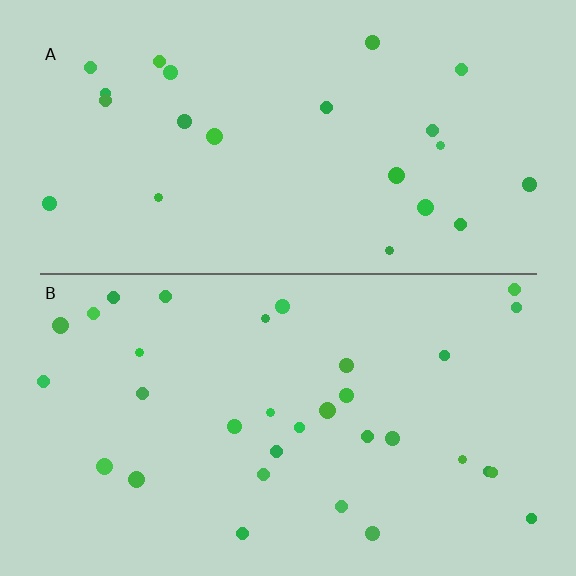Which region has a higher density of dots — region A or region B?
B (the bottom).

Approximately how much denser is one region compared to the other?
Approximately 1.5× — region B over region A.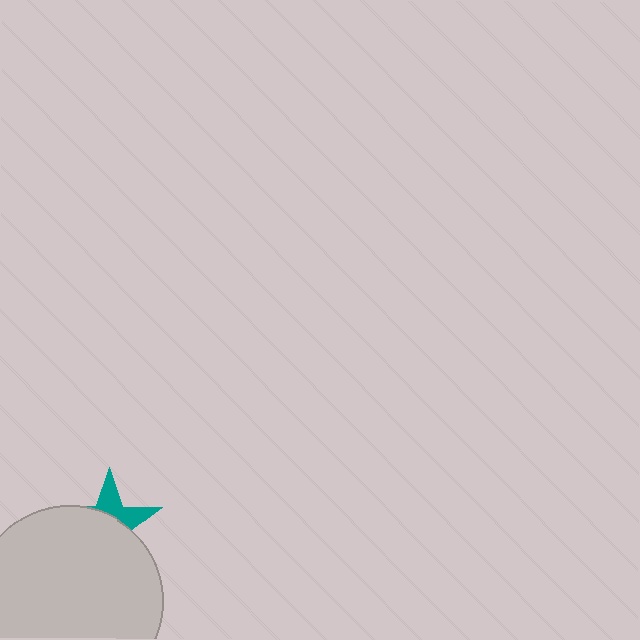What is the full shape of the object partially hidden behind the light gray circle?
The partially hidden object is a teal star.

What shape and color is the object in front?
The object in front is a light gray circle.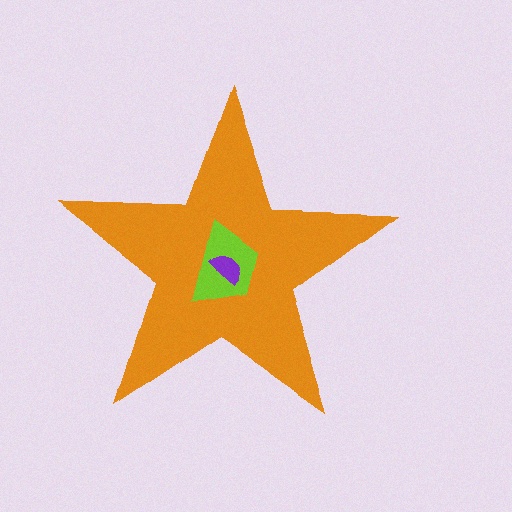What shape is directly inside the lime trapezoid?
The purple semicircle.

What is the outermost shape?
The orange star.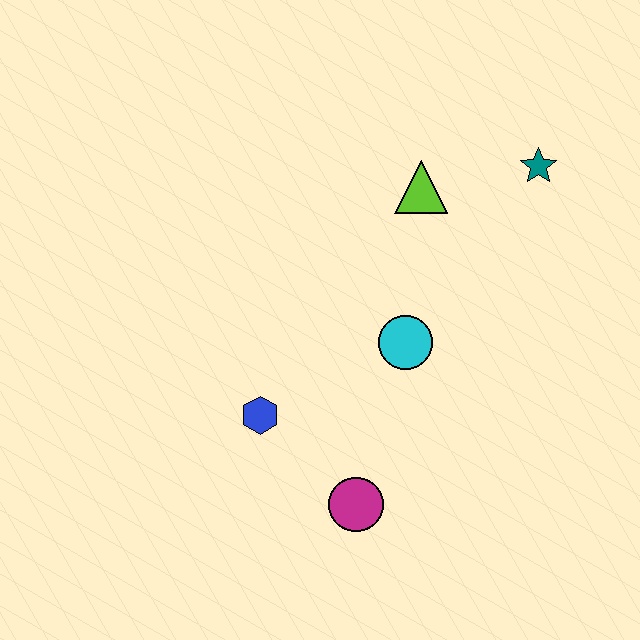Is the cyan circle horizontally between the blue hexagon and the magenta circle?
No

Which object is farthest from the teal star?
The magenta circle is farthest from the teal star.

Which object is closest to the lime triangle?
The teal star is closest to the lime triangle.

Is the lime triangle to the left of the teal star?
Yes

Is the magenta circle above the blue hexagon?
No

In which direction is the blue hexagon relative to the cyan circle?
The blue hexagon is to the left of the cyan circle.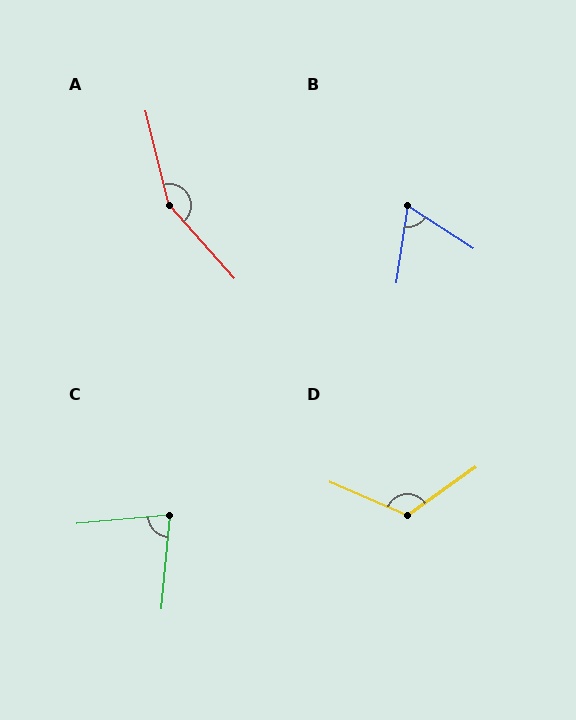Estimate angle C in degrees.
Approximately 80 degrees.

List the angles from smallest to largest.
B (65°), C (80°), D (121°), A (152°).